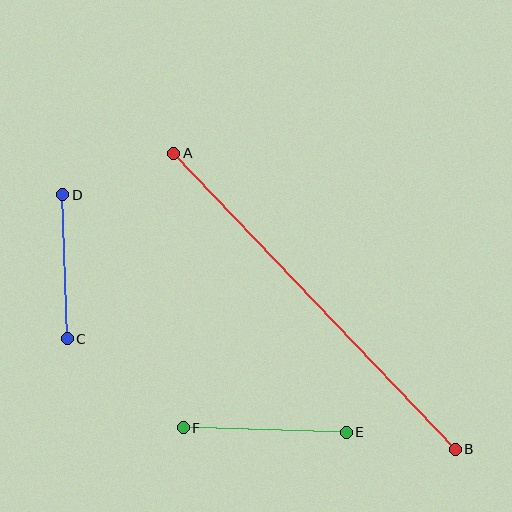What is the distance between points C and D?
The distance is approximately 144 pixels.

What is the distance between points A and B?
The distance is approximately 408 pixels.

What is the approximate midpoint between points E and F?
The midpoint is at approximately (265, 430) pixels.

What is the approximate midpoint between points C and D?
The midpoint is at approximately (65, 267) pixels.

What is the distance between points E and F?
The distance is approximately 163 pixels.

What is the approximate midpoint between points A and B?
The midpoint is at approximately (314, 301) pixels.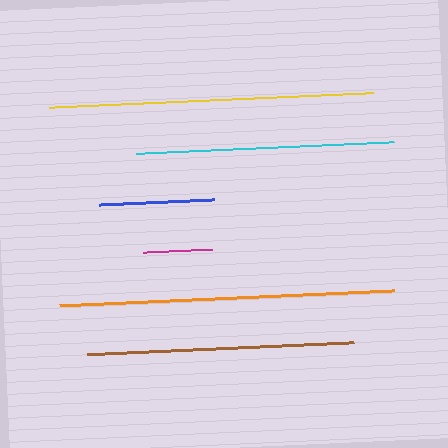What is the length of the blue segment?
The blue segment is approximately 115 pixels long.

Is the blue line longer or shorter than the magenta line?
The blue line is longer than the magenta line.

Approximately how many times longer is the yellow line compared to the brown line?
The yellow line is approximately 1.2 times the length of the brown line.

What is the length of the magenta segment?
The magenta segment is approximately 69 pixels long.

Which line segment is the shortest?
The magenta line is the shortest at approximately 69 pixels.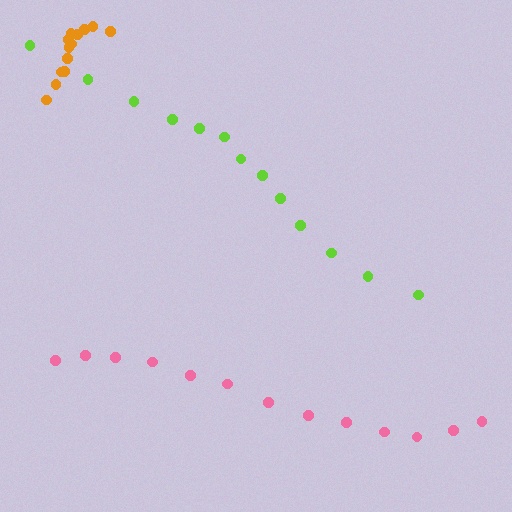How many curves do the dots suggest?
There are 3 distinct paths.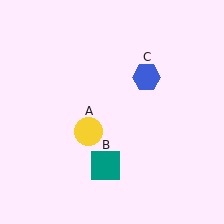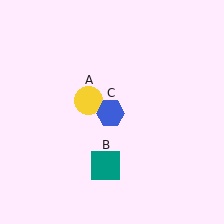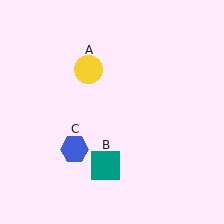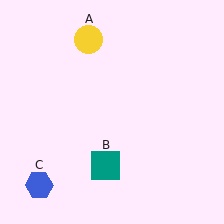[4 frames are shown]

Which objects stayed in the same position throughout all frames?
Teal square (object B) remained stationary.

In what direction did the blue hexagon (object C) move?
The blue hexagon (object C) moved down and to the left.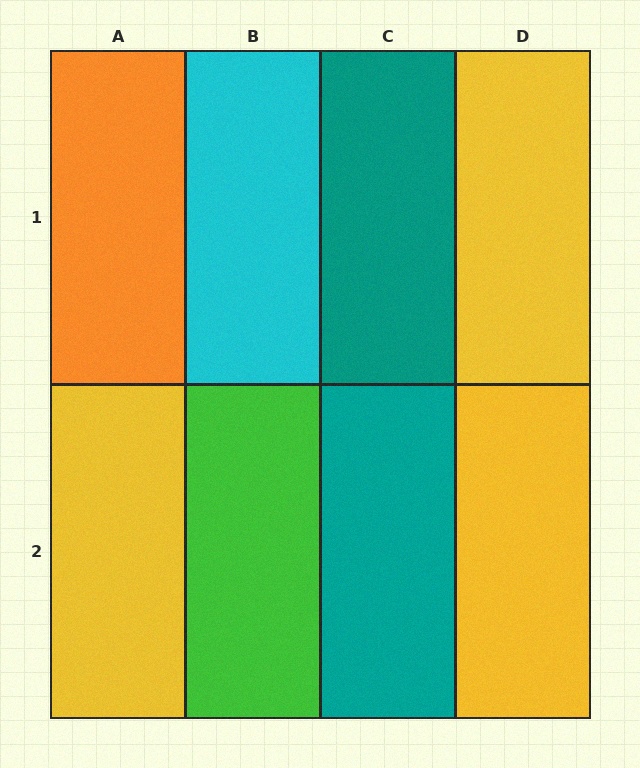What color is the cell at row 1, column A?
Orange.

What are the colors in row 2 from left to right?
Yellow, green, teal, yellow.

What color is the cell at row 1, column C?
Teal.